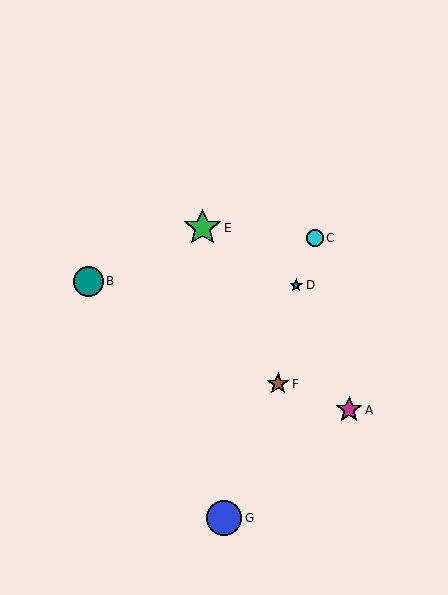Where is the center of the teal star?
The center of the teal star is at (296, 285).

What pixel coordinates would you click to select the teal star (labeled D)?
Click at (296, 285) to select the teal star D.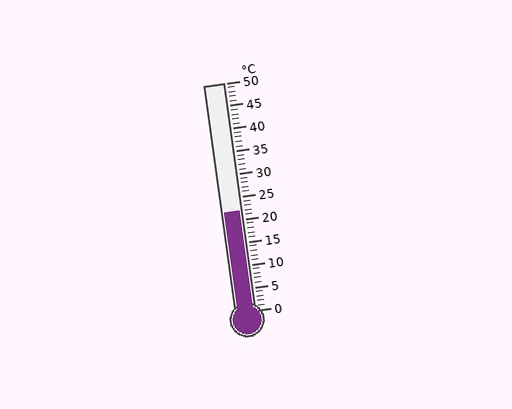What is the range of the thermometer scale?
The thermometer scale ranges from 0°C to 50°C.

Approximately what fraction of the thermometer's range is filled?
The thermometer is filled to approximately 45% of its range.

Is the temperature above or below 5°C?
The temperature is above 5°C.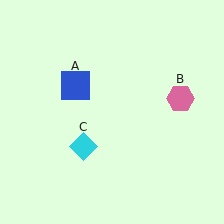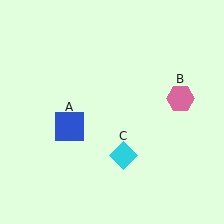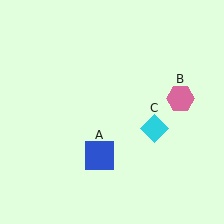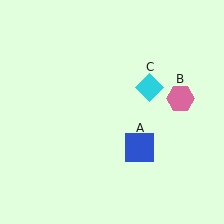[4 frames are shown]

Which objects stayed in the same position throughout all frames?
Pink hexagon (object B) remained stationary.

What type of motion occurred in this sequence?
The blue square (object A), cyan diamond (object C) rotated counterclockwise around the center of the scene.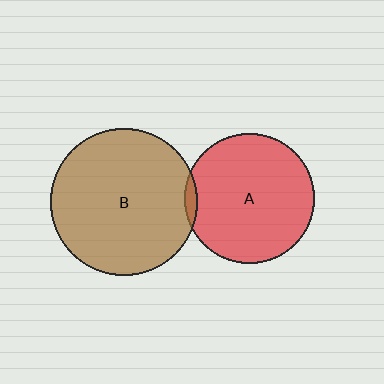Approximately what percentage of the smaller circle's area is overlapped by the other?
Approximately 5%.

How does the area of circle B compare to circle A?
Approximately 1.3 times.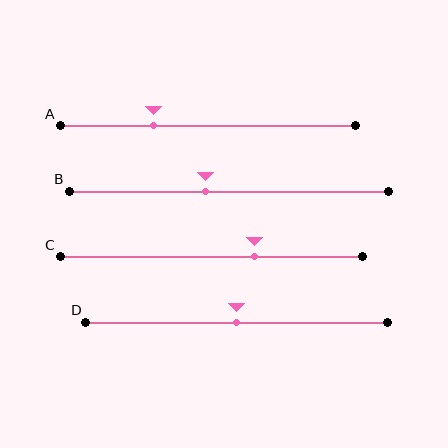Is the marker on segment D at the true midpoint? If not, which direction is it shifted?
Yes, the marker on segment D is at the true midpoint.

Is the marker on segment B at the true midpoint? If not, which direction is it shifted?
No, the marker on segment B is shifted to the left by about 7% of the segment length.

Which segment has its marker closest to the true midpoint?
Segment D has its marker closest to the true midpoint.